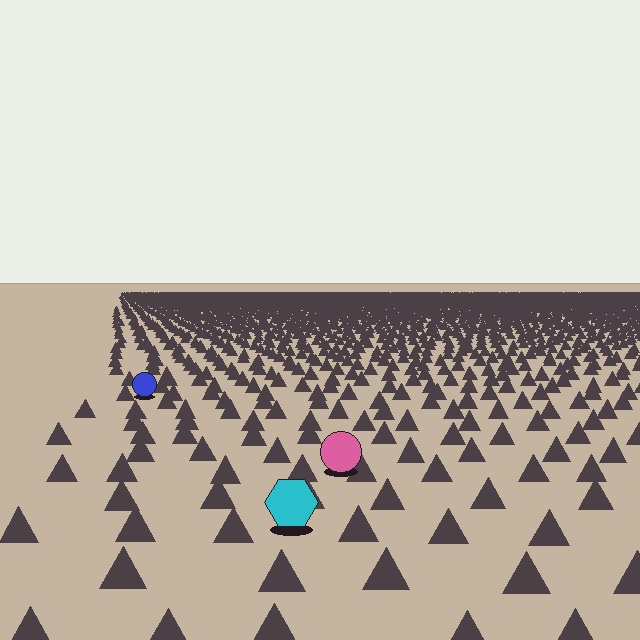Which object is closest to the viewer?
The cyan hexagon is closest. The texture marks near it are larger and more spread out.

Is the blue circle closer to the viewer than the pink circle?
No. The pink circle is closer — you can tell from the texture gradient: the ground texture is coarser near it.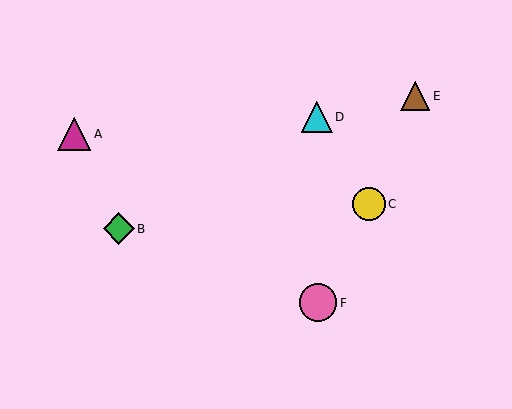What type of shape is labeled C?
Shape C is a yellow circle.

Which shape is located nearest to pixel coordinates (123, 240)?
The green diamond (labeled B) at (119, 229) is nearest to that location.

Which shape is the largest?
The pink circle (labeled F) is the largest.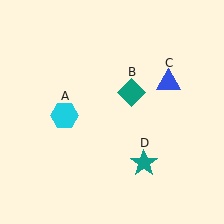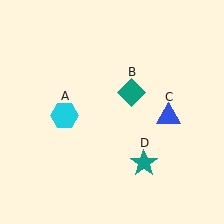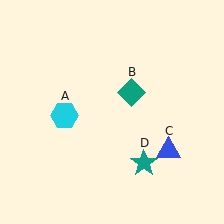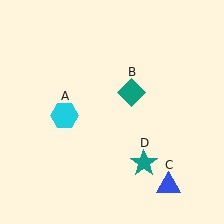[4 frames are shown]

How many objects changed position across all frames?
1 object changed position: blue triangle (object C).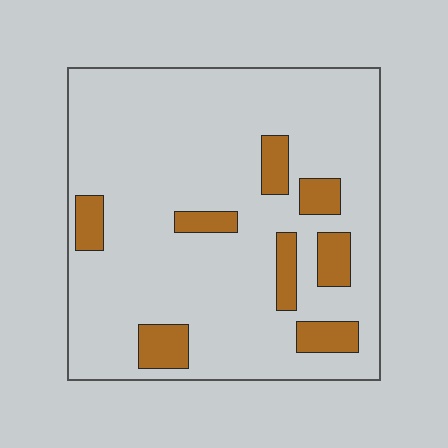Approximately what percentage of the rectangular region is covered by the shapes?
Approximately 15%.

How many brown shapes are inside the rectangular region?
8.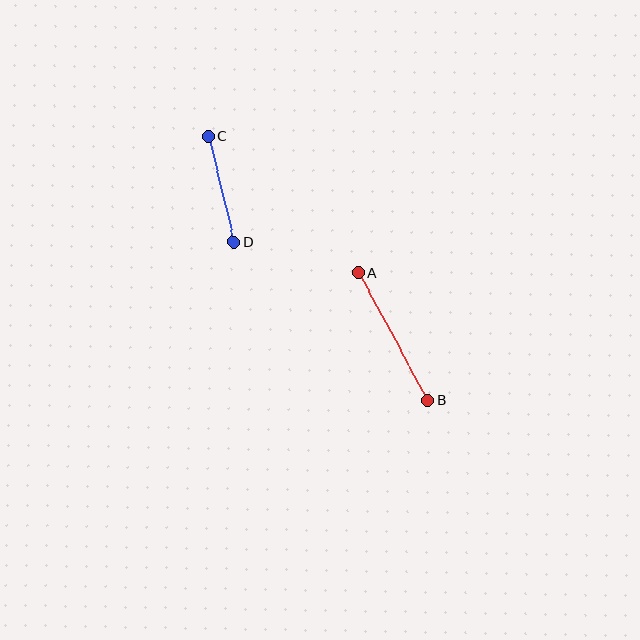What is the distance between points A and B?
The distance is approximately 145 pixels.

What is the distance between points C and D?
The distance is approximately 109 pixels.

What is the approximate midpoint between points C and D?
The midpoint is at approximately (221, 189) pixels.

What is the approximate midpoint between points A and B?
The midpoint is at approximately (393, 336) pixels.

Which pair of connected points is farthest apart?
Points A and B are farthest apart.